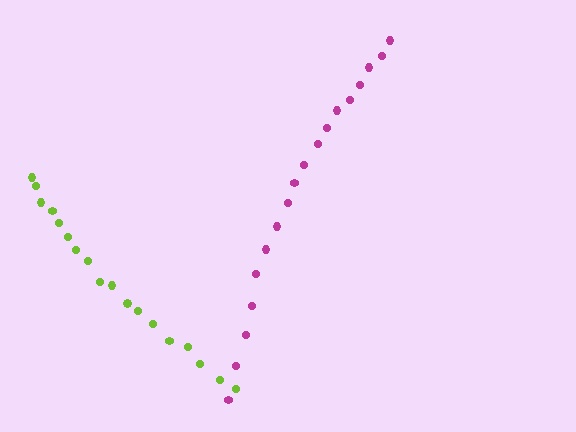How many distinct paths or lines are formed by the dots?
There are 2 distinct paths.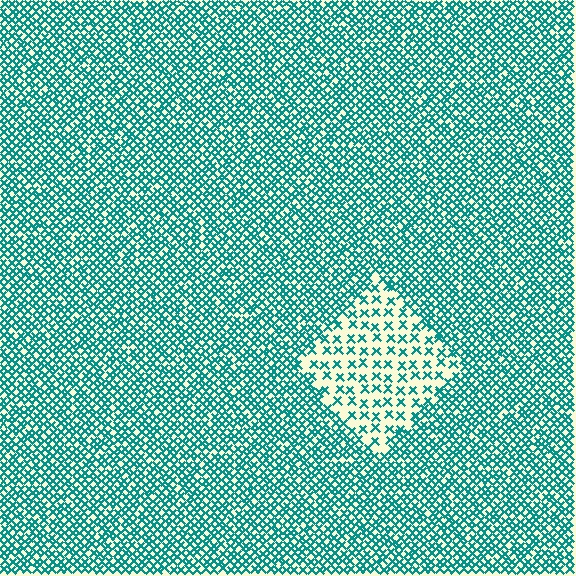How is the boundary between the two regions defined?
The boundary is defined by a change in element density (approximately 2.5x ratio). All elements are the same color, size, and shape.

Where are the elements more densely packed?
The elements are more densely packed outside the diamond boundary.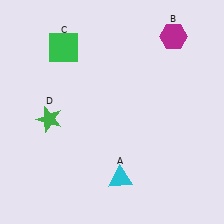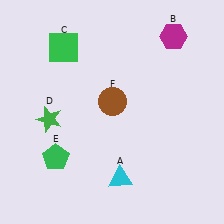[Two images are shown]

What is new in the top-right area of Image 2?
A brown circle (F) was added in the top-right area of Image 2.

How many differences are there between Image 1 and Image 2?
There are 2 differences between the two images.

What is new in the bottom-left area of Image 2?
A green pentagon (E) was added in the bottom-left area of Image 2.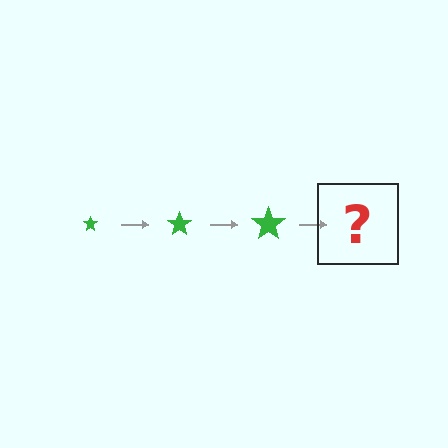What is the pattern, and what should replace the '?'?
The pattern is that the star gets progressively larger each step. The '?' should be a green star, larger than the previous one.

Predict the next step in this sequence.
The next step is a green star, larger than the previous one.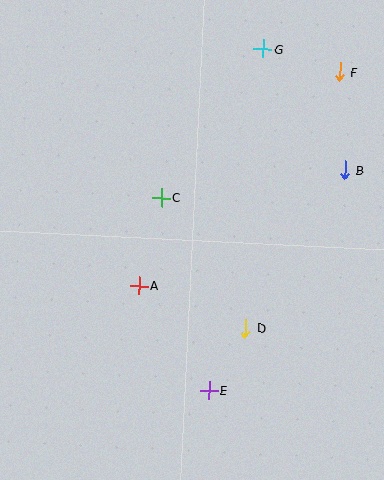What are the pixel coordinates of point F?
Point F is at (340, 72).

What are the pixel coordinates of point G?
Point G is at (263, 49).